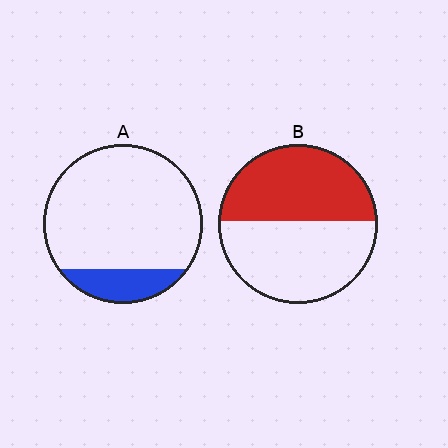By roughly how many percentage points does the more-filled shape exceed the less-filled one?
By roughly 30 percentage points (B over A).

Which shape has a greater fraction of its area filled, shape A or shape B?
Shape B.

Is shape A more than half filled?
No.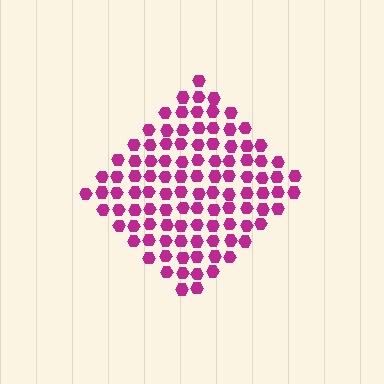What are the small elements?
The small elements are hexagons.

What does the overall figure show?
The overall figure shows a diamond.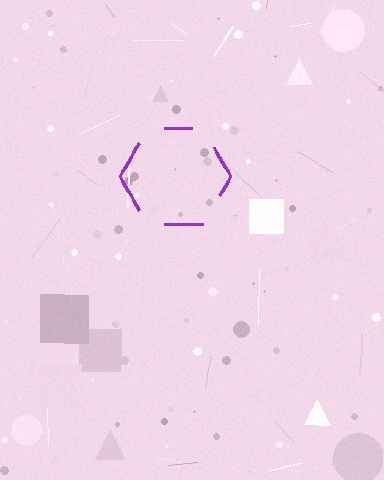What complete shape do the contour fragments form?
The contour fragments form a hexagon.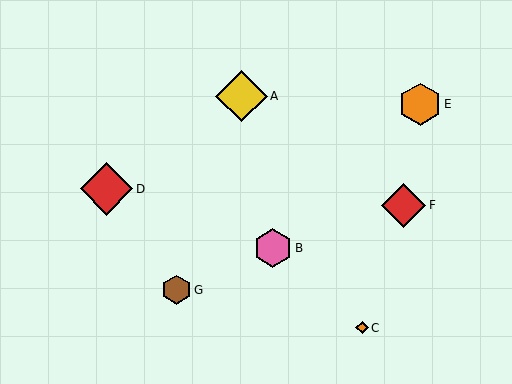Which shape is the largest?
The red diamond (labeled D) is the largest.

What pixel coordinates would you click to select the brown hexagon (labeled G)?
Click at (176, 290) to select the brown hexagon G.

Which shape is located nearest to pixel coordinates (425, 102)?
The orange hexagon (labeled E) at (420, 104) is nearest to that location.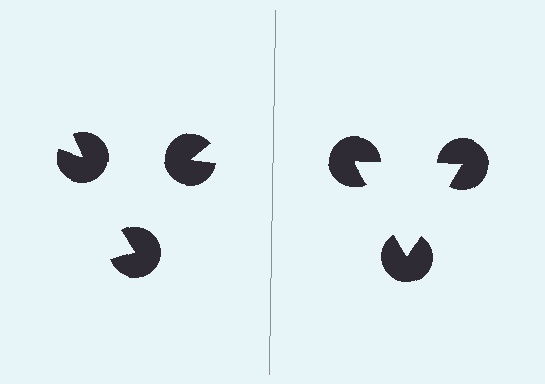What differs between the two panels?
The pac-man discs are positioned identically on both sides; only the wedge orientations differ. On the right they align to a triangle; on the left they are misaligned.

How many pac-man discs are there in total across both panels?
6 — 3 on each side.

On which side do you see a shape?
An illusory triangle appears on the right side. On the left side the wedge cuts are rotated, so no coherent shape forms.